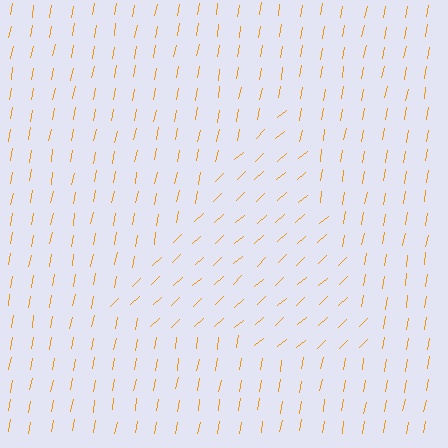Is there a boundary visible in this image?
Yes, there is a texture boundary formed by a change in line orientation.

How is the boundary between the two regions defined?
The boundary is defined purely by a change in line orientation (approximately 37 degrees difference). All lines are the same color and thickness.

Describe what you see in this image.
The image is filled with small orange line segments. A triangle region in the image has lines oriented differently from the surrounding lines, creating a visible texture boundary.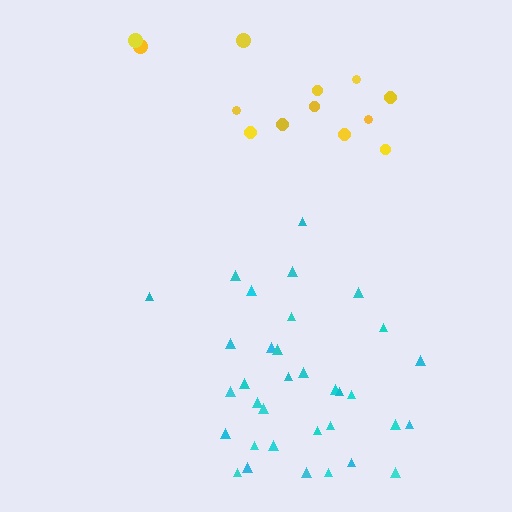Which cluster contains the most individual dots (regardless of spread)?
Cyan (34).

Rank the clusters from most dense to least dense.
cyan, yellow.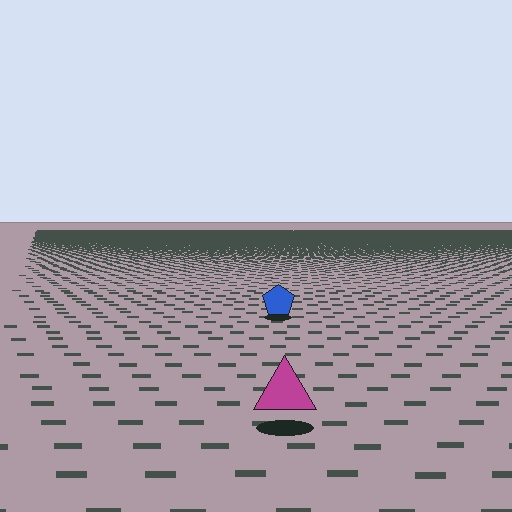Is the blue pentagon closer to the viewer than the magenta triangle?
No. The magenta triangle is closer — you can tell from the texture gradient: the ground texture is coarser near it.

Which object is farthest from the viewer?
The blue pentagon is farthest from the viewer. It appears smaller and the ground texture around it is denser.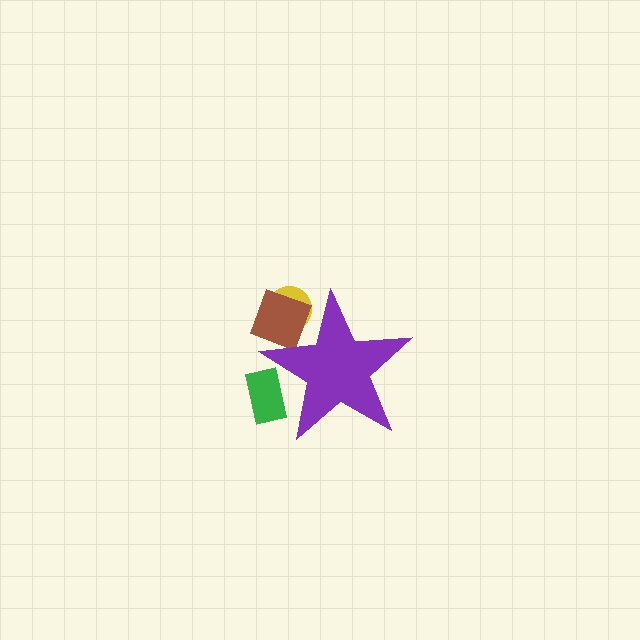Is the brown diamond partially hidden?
Yes, the brown diamond is partially hidden behind the purple star.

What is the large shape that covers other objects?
A purple star.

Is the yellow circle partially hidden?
Yes, the yellow circle is partially hidden behind the purple star.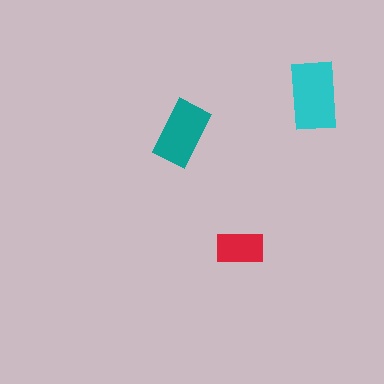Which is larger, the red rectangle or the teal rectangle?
The teal one.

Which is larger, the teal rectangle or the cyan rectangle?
The cyan one.